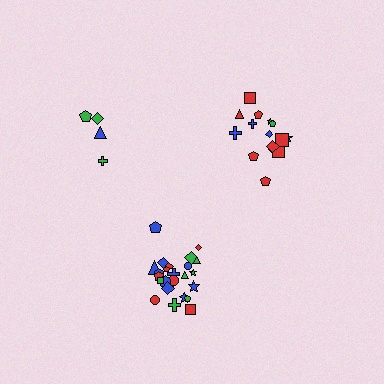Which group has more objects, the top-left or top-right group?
The top-right group.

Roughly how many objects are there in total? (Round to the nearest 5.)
Roughly 45 objects in total.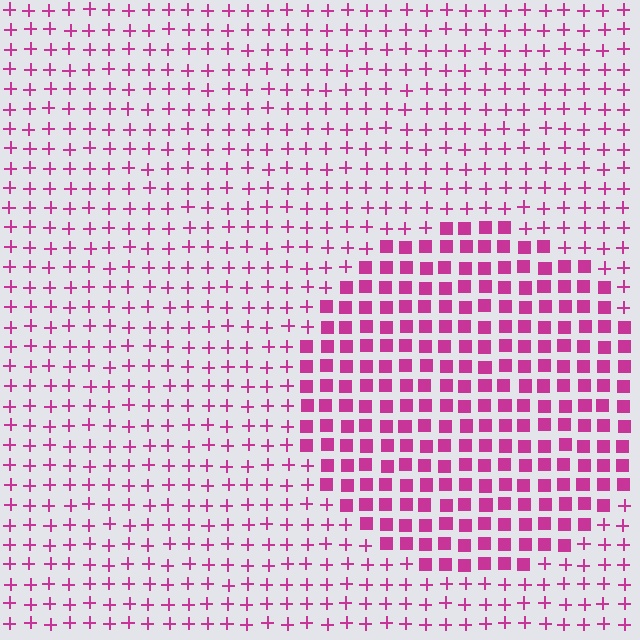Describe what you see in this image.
The image is filled with small magenta elements arranged in a uniform grid. A circle-shaped region contains squares, while the surrounding area contains plus signs. The boundary is defined purely by the change in element shape.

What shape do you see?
I see a circle.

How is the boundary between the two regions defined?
The boundary is defined by a change in element shape: squares inside vs. plus signs outside. All elements share the same color and spacing.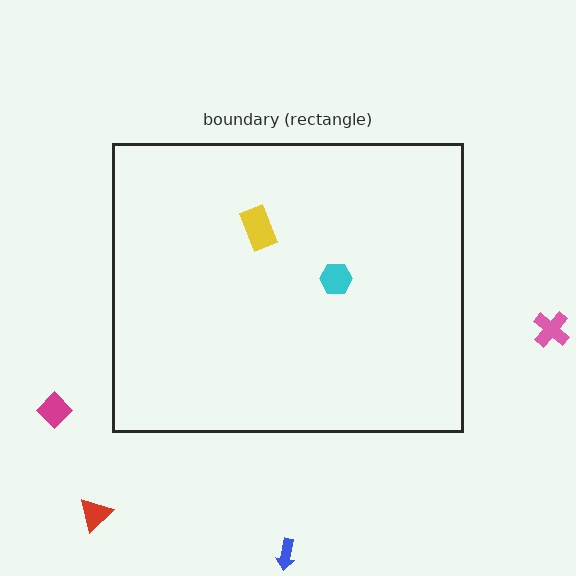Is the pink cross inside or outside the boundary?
Outside.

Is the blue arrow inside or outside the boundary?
Outside.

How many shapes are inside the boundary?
2 inside, 4 outside.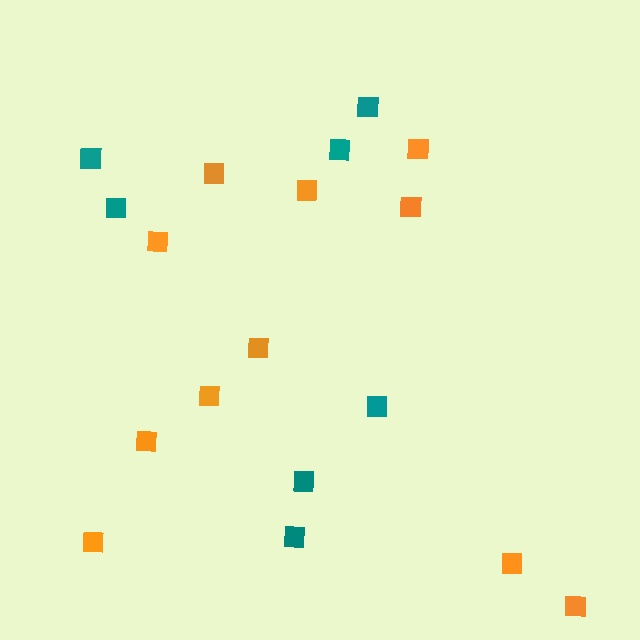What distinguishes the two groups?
There are 2 groups: one group of teal squares (7) and one group of orange squares (11).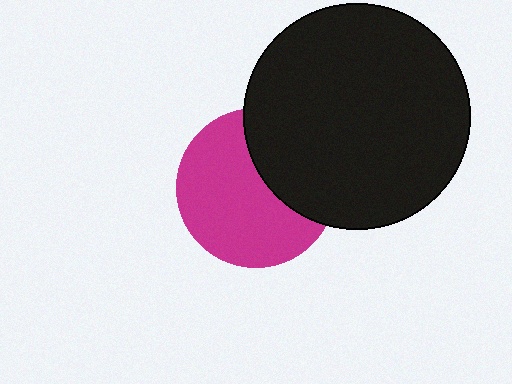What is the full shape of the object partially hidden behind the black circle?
The partially hidden object is a magenta circle.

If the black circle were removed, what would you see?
You would see the complete magenta circle.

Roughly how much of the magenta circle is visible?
About half of it is visible (roughly 65%).